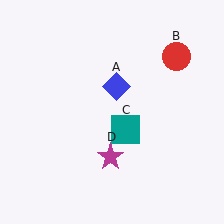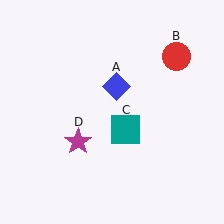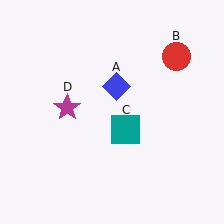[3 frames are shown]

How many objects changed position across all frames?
1 object changed position: magenta star (object D).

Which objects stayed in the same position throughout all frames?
Blue diamond (object A) and red circle (object B) and teal square (object C) remained stationary.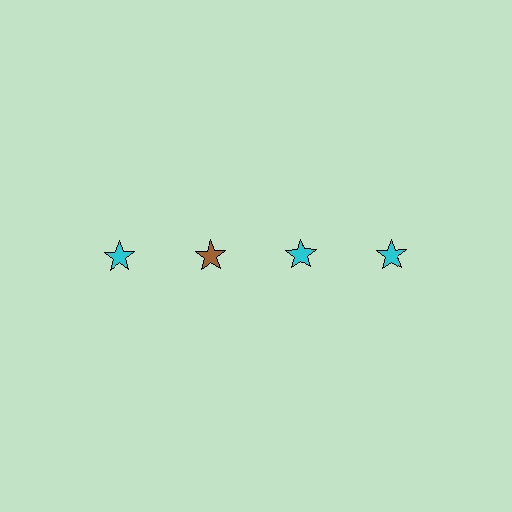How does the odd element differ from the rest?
It has a different color: brown instead of cyan.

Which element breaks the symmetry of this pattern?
The brown star in the top row, second from left column breaks the symmetry. All other shapes are cyan stars.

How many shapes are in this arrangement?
There are 4 shapes arranged in a grid pattern.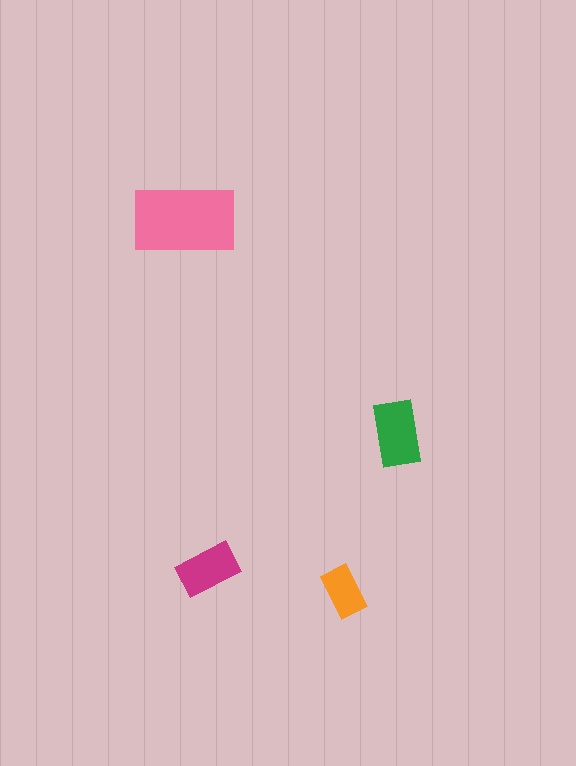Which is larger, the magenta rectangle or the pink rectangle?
The pink one.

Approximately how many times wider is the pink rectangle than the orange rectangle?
About 2 times wider.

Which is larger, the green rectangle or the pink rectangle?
The pink one.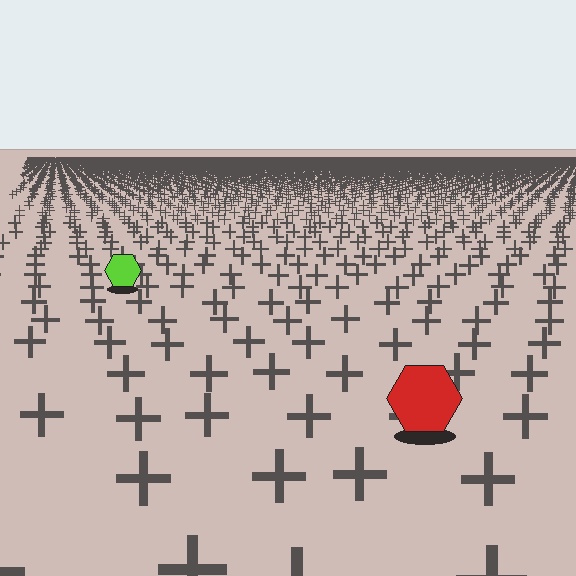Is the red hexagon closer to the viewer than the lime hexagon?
Yes. The red hexagon is closer — you can tell from the texture gradient: the ground texture is coarser near it.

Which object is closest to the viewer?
The red hexagon is closest. The texture marks near it are larger and more spread out.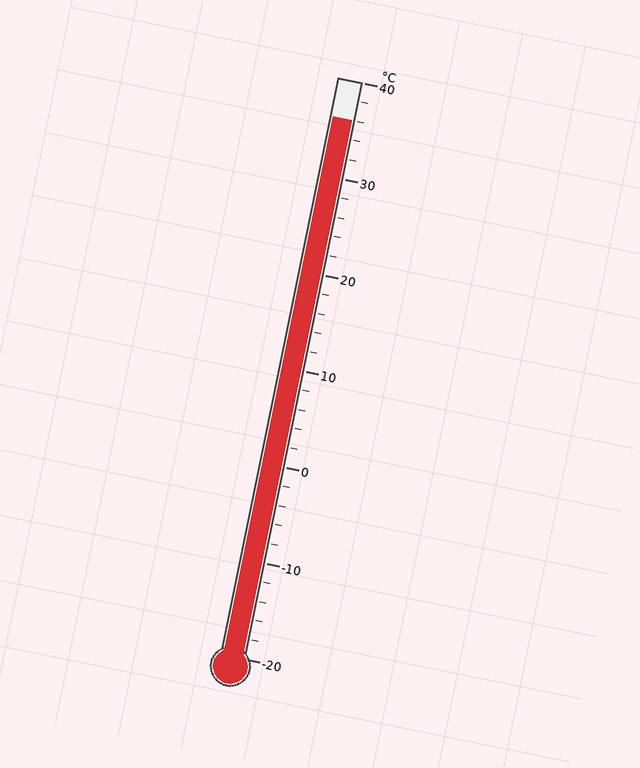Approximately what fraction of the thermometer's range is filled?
The thermometer is filled to approximately 95% of its range.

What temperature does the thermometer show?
The thermometer shows approximately 36°C.